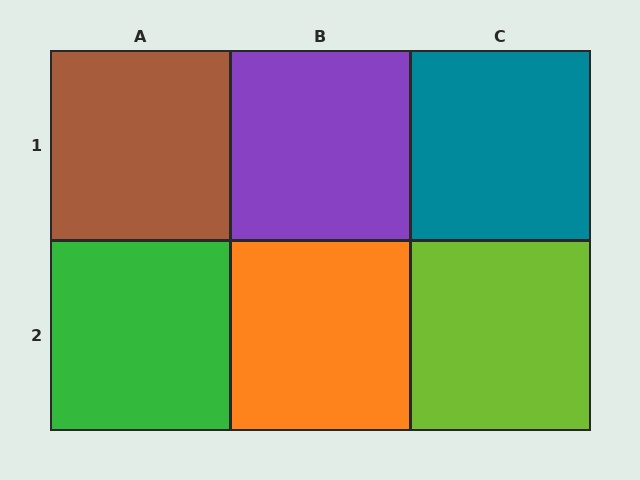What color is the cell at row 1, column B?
Purple.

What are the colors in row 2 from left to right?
Green, orange, lime.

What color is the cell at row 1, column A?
Brown.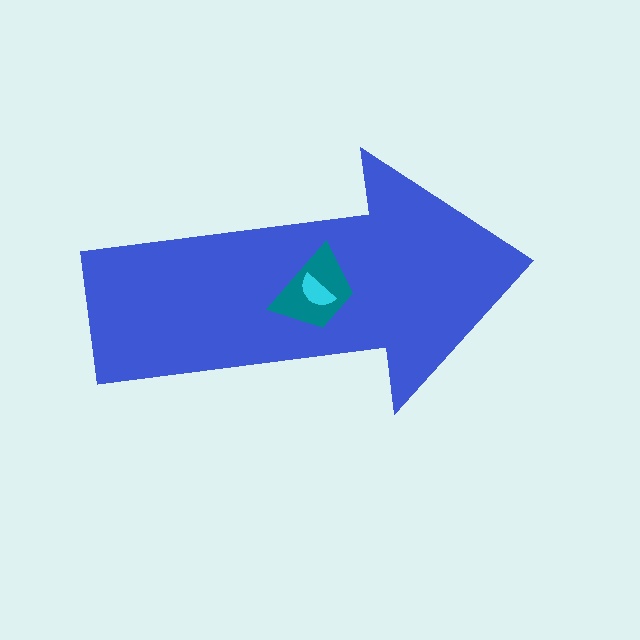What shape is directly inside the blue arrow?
The teal trapezoid.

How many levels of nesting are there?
3.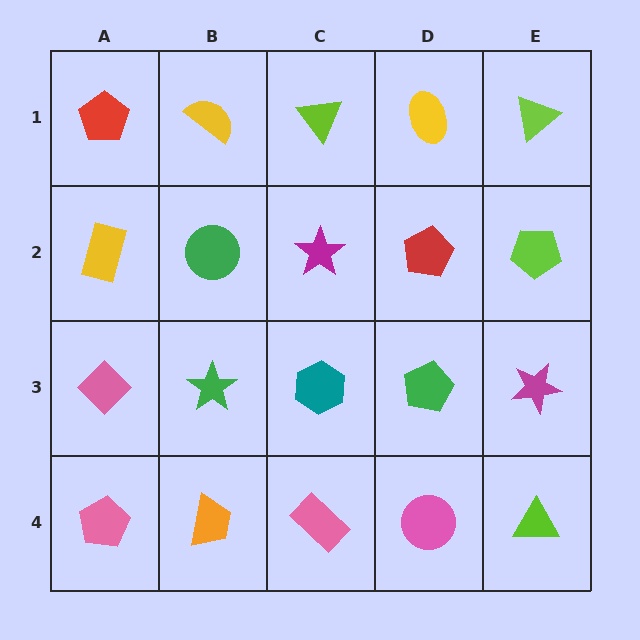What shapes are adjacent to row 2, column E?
A lime triangle (row 1, column E), a magenta star (row 3, column E), a red pentagon (row 2, column D).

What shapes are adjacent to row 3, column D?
A red pentagon (row 2, column D), a pink circle (row 4, column D), a teal hexagon (row 3, column C), a magenta star (row 3, column E).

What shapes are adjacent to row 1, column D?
A red pentagon (row 2, column D), a lime triangle (row 1, column C), a lime triangle (row 1, column E).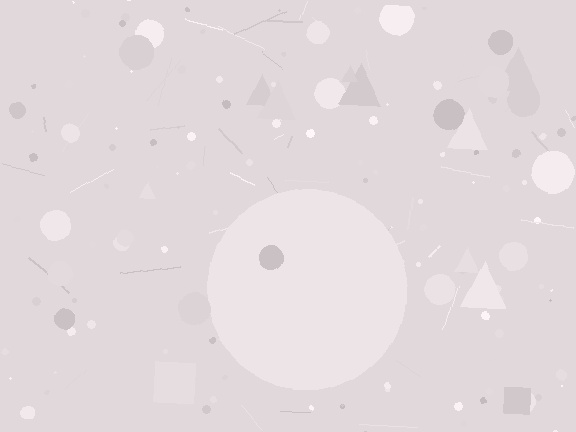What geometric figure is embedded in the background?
A circle is embedded in the background.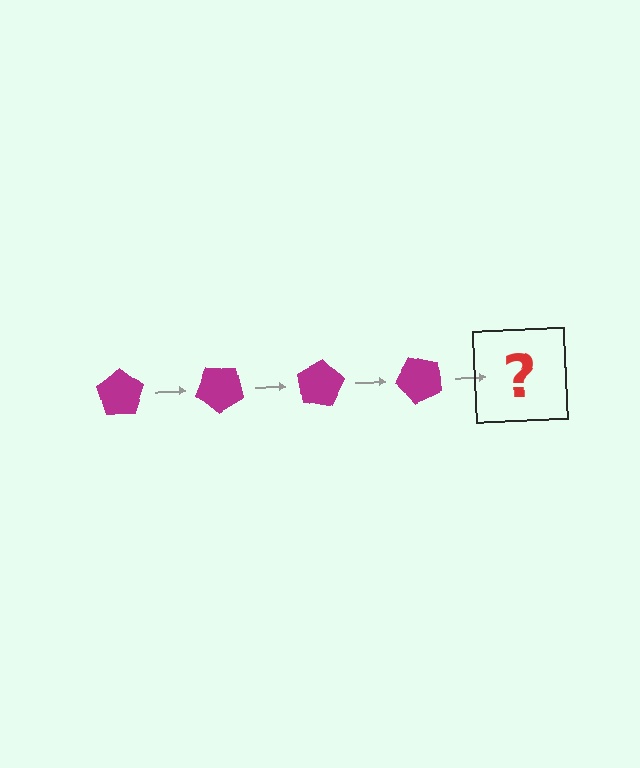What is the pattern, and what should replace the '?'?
The pattern is that the pentagon rotates 40 degrees each step. The '?' should be a magenta pentagon rotated 160 degrees.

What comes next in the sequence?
The next element should be a magenta pentagon rotated 160 degrees.